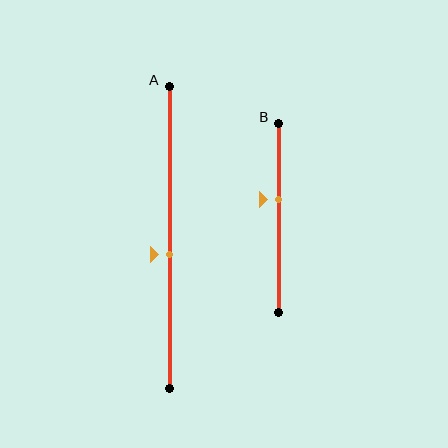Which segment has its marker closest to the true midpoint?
Segment A has its marker closest to the true midpoint.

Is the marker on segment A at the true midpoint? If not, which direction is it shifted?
No, the marker on segment A is shifted downward by about 6% of the segment length.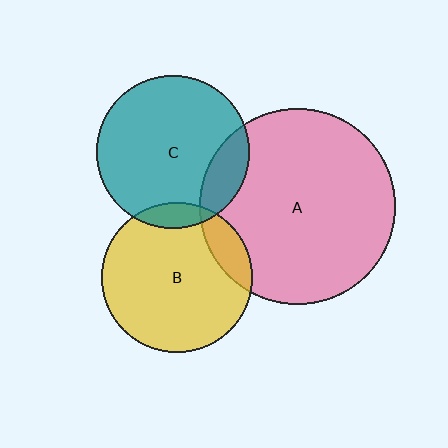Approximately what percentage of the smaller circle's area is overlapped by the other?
Approximately 15%.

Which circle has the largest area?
Circle A (pink).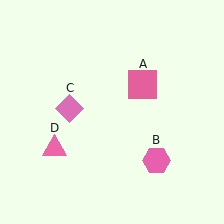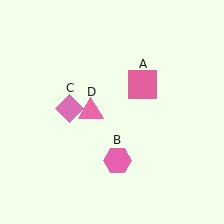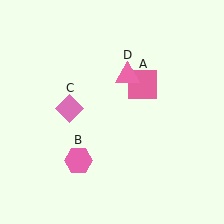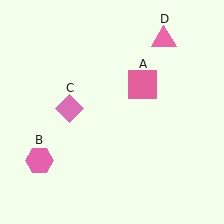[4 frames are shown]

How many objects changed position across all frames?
2 objects changed position: pink hexagon (object B), pink triangle (object D).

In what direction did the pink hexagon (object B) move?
The pink hexagon (object B) moved left.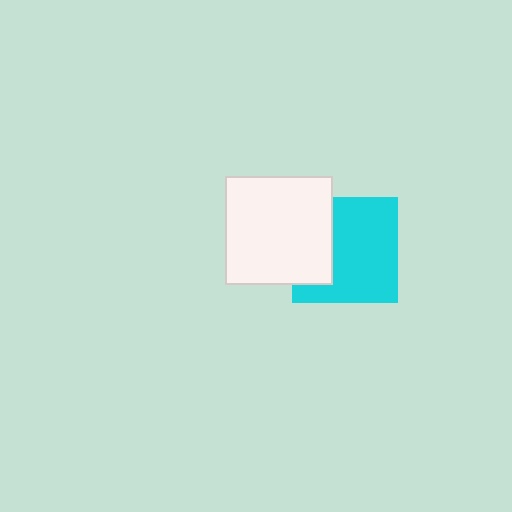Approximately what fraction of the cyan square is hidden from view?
Roughly 33% of the cyan square is hidden behind the white square.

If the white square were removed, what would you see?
You would see the complete cyan square.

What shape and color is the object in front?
The object in front is a white square.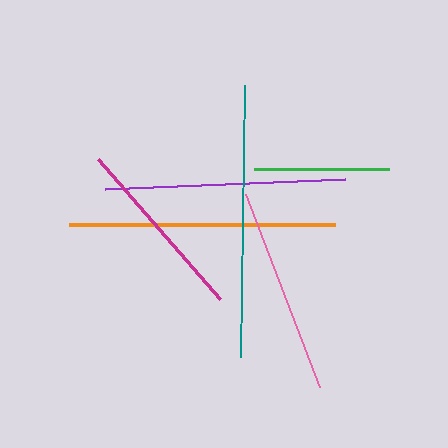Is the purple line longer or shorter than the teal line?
The teal line is longer than the purple line.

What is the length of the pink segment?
The pink segment is approximately 207 pixels long.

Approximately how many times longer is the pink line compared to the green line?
The pink line is approximately 1.5 times the length of the green line.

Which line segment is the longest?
The teal line is the longest at approximately 272 pixels.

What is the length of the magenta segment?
The magenta segment is approximately 185 pixels long.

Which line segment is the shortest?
The green line is the shortest at approximately 135 pixels.